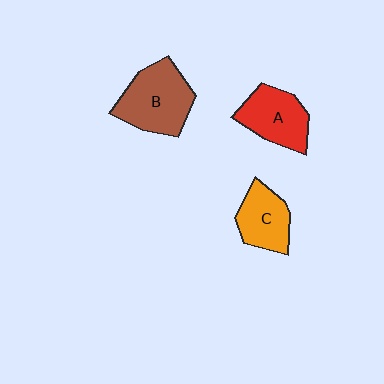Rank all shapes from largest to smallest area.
From largest to smallest: B (brown), A (red), C (orange).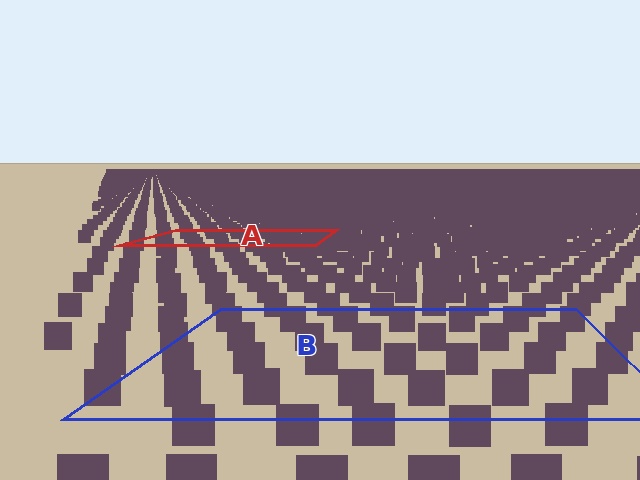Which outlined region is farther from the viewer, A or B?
Region A is farther from the viewer — the texture elements inside it appear smaller and more densely packed.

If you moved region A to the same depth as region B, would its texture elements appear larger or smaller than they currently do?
They would appear larger. At a closer depth, the same texture elements are projected at a bigger on-screen size.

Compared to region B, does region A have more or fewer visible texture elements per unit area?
Region A has more texture elements per unit area — they are packed more densely because it is farther away.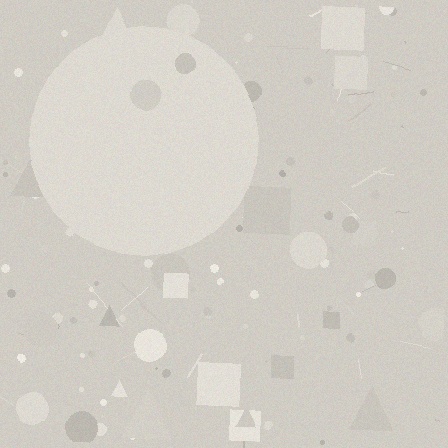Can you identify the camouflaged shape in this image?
The camouflaged shape is a circle.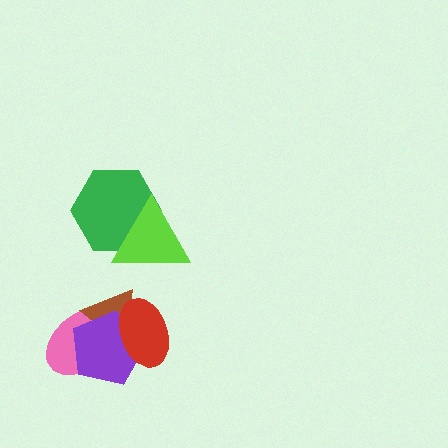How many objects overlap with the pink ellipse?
3 objects overlap with the pink ellipse.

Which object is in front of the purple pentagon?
The red ellipse is in front of the purple pentagon.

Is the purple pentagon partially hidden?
Yes, it is partially covered by another shape.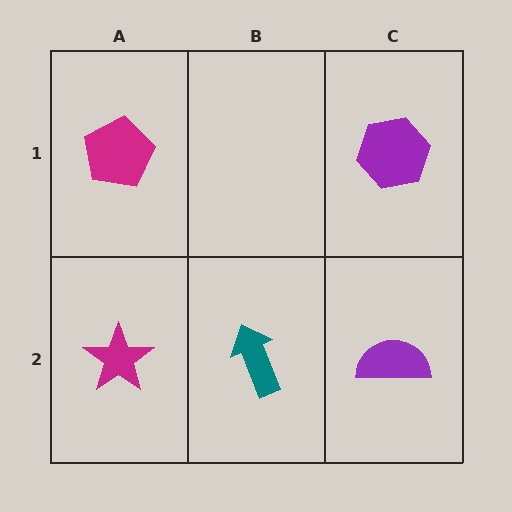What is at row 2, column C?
A purple semicircle.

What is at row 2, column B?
A teal arrow.